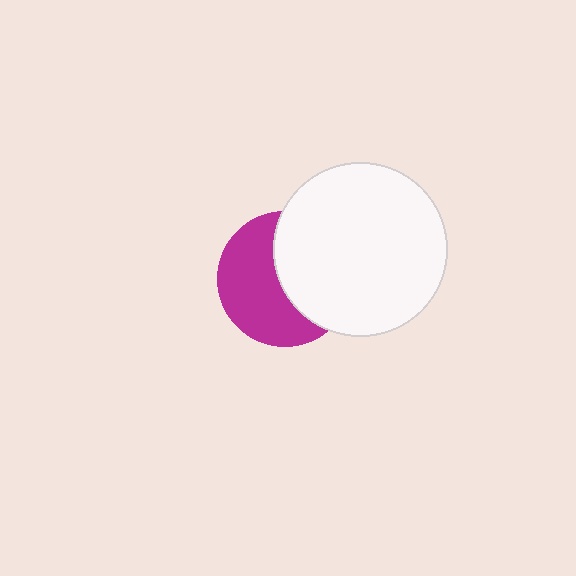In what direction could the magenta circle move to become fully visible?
The magenta circle could move left. That would shift it out from behind the white circle entirely.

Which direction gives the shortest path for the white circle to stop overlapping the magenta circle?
Moving right gives the shortest separation.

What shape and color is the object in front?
The object in front is a white circle.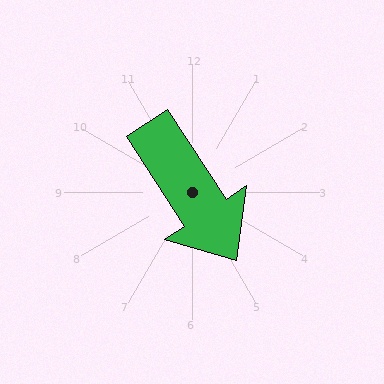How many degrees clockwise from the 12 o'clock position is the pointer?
Approximately 147 degrees.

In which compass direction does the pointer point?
Southeast.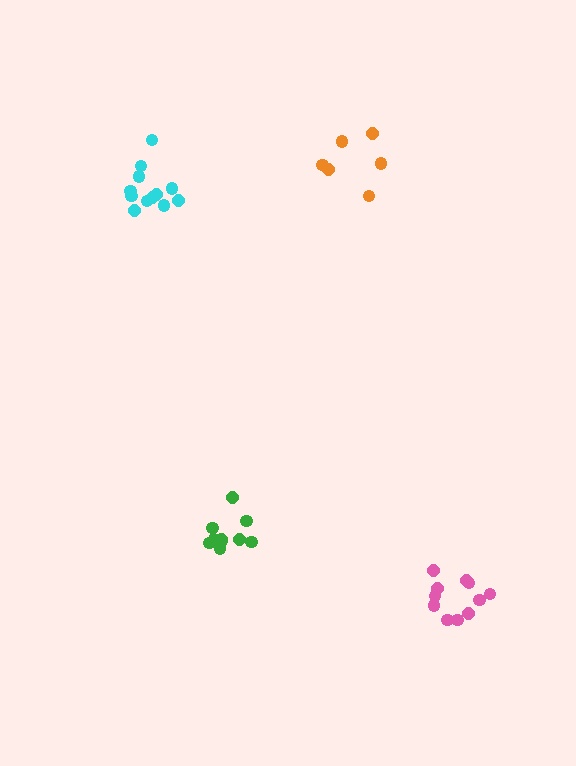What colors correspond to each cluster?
The clusters are colored: pink, green, orange, cyan.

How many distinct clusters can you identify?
There are 4 distinct clusters.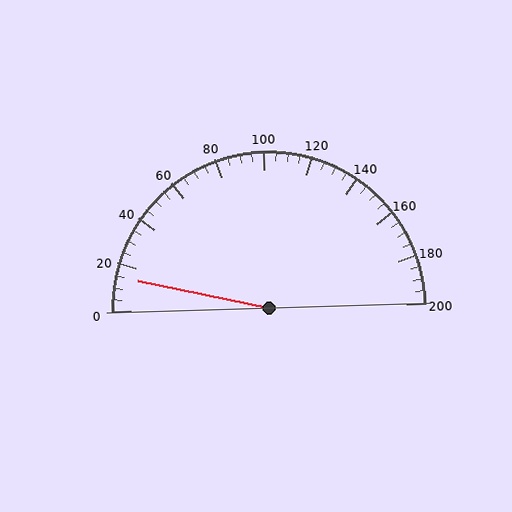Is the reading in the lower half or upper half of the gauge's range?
The reading is in the lower half of the range (0 to 200).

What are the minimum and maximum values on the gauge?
The gauge ranges from 0 to 200.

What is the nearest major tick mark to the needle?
The nearest major tick mark is 20.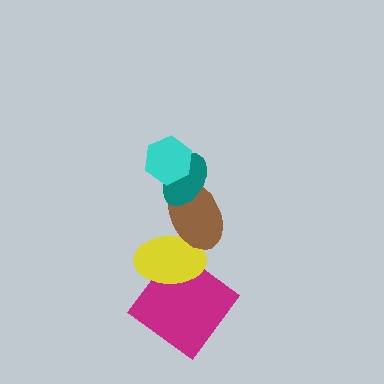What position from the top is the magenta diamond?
The magenta diamond is 5th from the top.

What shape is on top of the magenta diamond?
The yellow ellipse is on top of the magenta diamond.